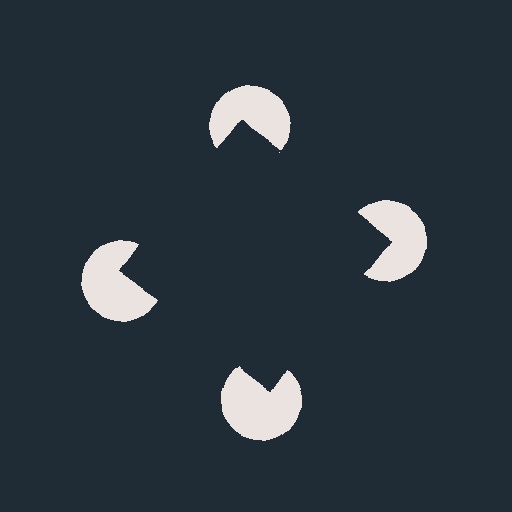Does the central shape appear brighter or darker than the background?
It typically appears slightly darker than the background, even though no actual brightness change is drawn.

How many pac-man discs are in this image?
There are 4 — one at each vertex of the illusory square.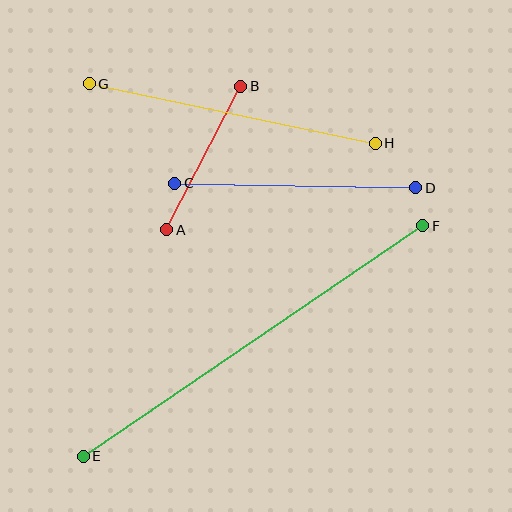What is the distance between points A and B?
The distance is approximately 162 pixels.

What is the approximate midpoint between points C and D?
The midpoint is at approximately (295, 185) pixels.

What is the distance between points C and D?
The distance is approximately 241 pixels.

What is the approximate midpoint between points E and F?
The midpoint is at approximately (253, 341) pixels.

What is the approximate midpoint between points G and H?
The midpoint is at approximately (232, 114) pixels.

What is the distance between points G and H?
The distance is approximately 292 pixels.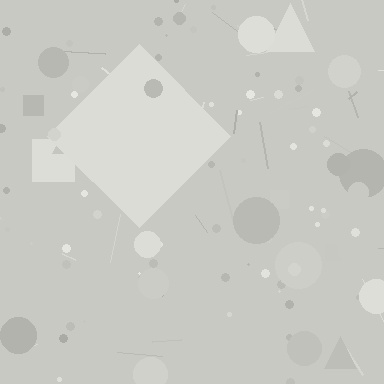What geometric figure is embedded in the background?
A diamond is embedded in the background.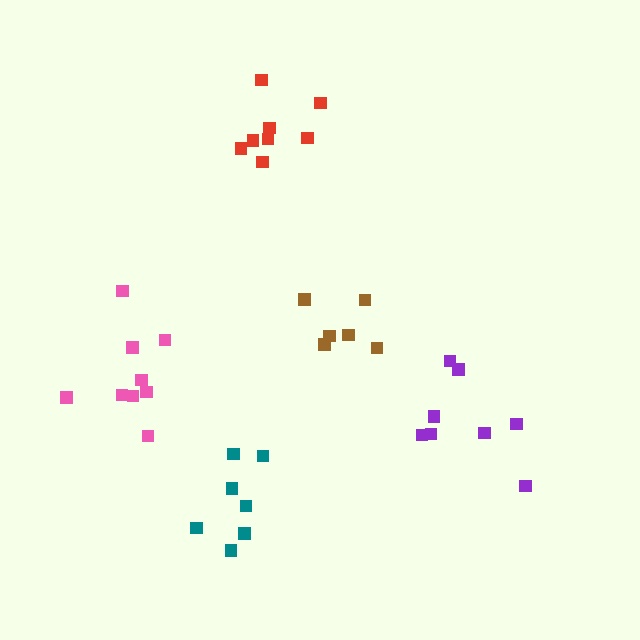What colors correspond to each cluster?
The clusters are colored: pink, red, brown, teal, purple.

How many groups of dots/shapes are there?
There are 5 groups.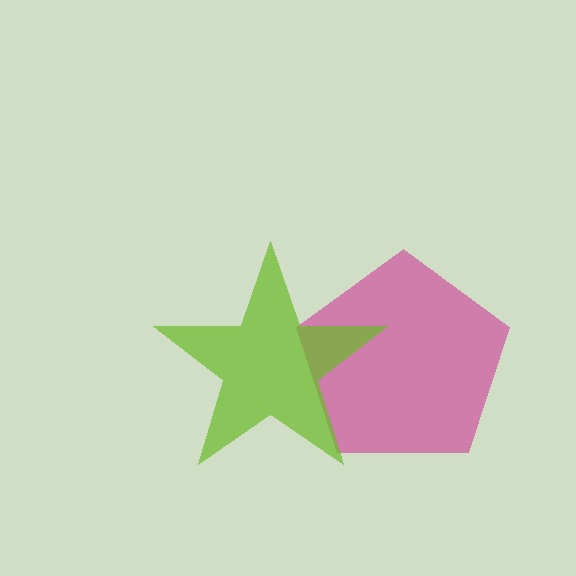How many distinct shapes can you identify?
There are 2 distinct shapes: a magenta pentagon, a lime star.